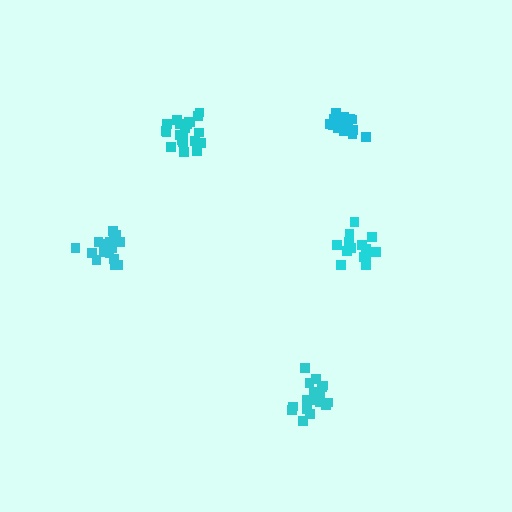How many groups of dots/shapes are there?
There are 5 groups.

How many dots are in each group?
Group 1: 18 dots, Group 2: 21 dots, Group 3: 15 dots, Group 4: 18 dots, Group 5: 15 dots (87 total).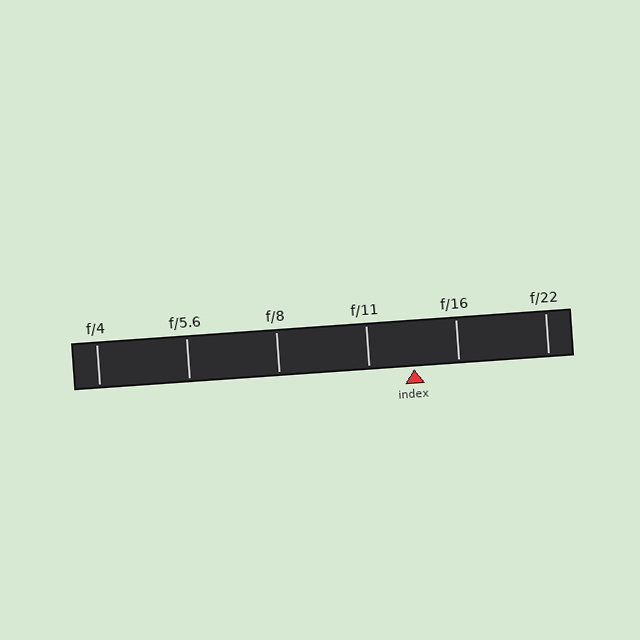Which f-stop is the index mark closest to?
The index mark is closest to f/16.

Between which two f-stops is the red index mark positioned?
The index mark is between f/11 and f/16.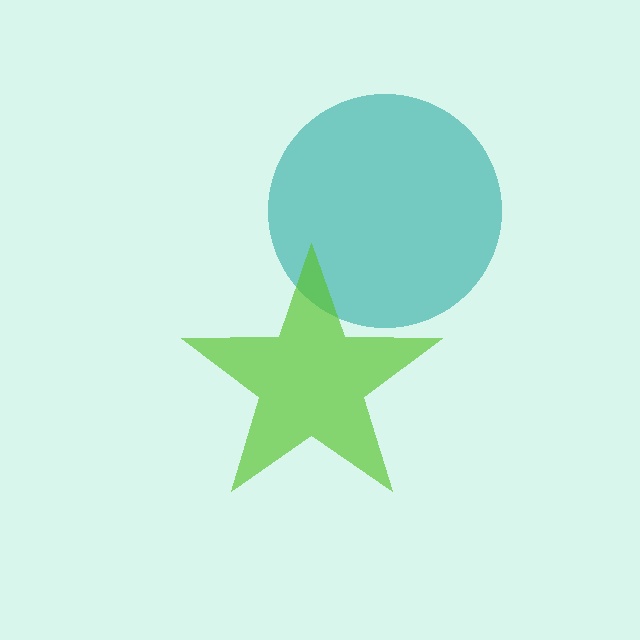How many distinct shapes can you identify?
There are 2 distinct shapes: a teal circle, a lime star.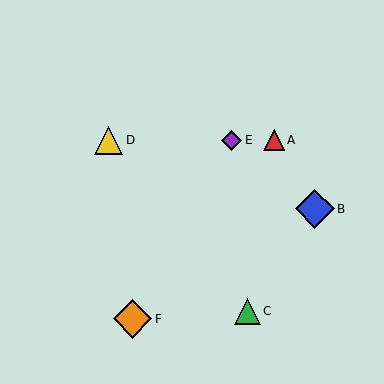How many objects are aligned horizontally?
3 objects (A, D, E) are aligned horizontally.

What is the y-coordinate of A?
Object A is at y≈140.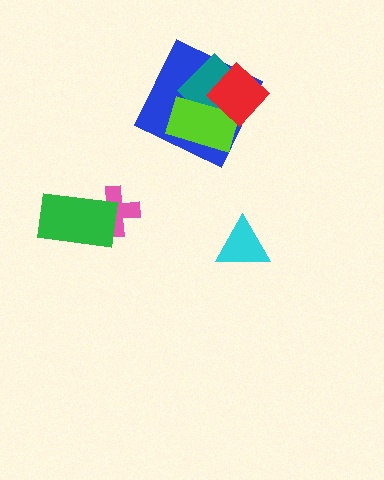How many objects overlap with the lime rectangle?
3 objects overlap with the lime rectangle.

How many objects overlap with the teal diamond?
3 objects overlap with the teal diamond.